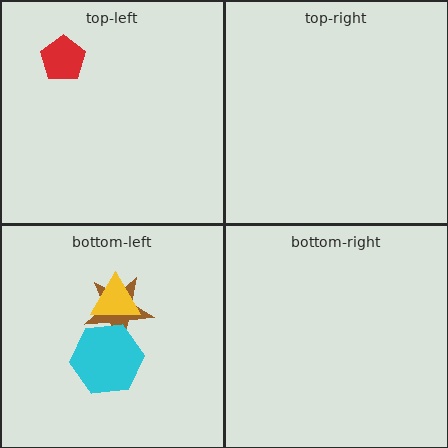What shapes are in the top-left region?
The red pentagon.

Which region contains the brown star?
The bottom-left region.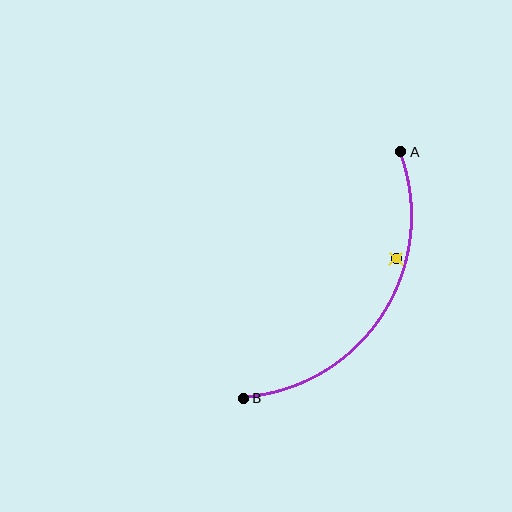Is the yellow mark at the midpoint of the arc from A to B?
No — the yellow mark does not lie on the arc at all. It sits slightly inside the curve.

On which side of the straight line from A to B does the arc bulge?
The arc bulges to the right of the straight line connecting A and B.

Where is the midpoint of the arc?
The arc midpoint is the point on the curve farthest from the straight line joining A and B. It sits to the right of that line.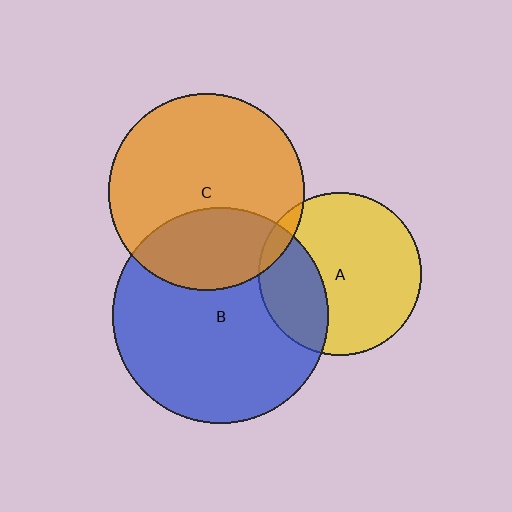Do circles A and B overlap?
Yes.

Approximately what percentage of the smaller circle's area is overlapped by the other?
Approximately 30%.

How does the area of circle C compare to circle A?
Approximately 1.4 times.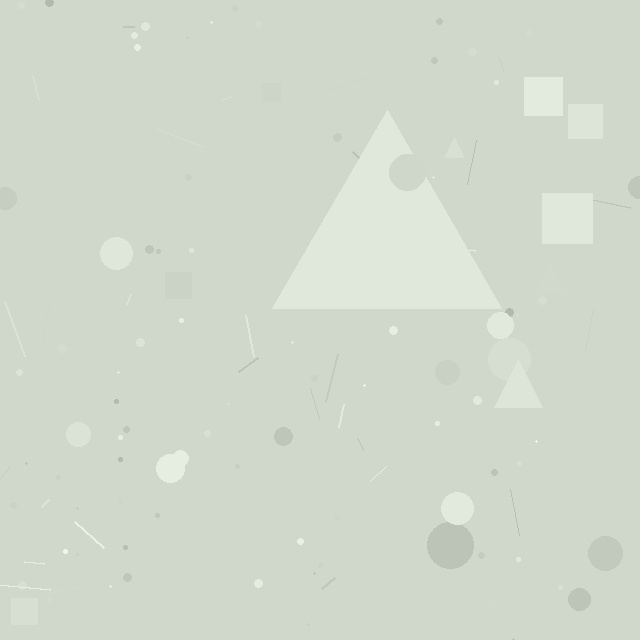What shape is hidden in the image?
A triangle is hidden in the image.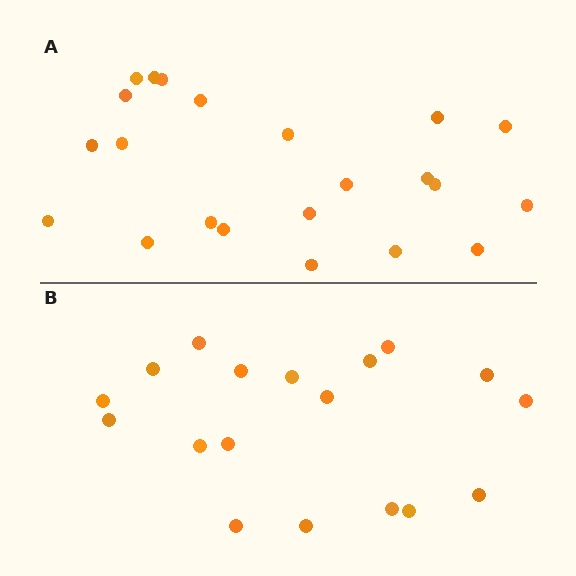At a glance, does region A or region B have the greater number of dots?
Region A (the top region) has more dots.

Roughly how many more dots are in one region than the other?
Region A has about 4 more dots than region B.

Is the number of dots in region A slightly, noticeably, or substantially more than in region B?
Region A has only slightly more — the two regions are fairly close. The ratio is roughly 1.2 to 1.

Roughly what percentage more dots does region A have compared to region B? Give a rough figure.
About 20% more.